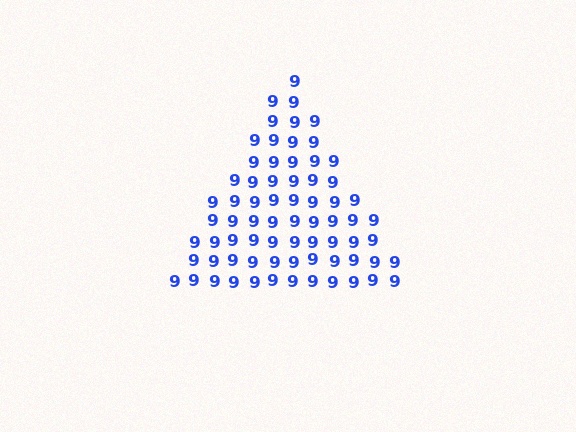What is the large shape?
The large shape is a triangle.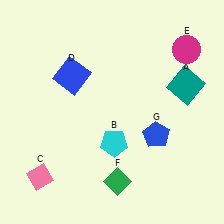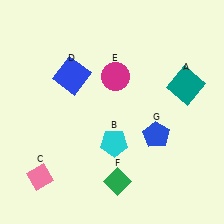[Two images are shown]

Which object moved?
The magenta circle (E) moved left.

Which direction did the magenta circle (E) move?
The magenta circle (E) moved left.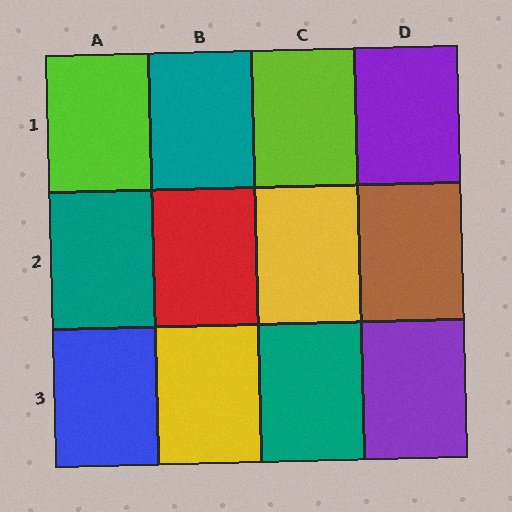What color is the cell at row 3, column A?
Blue.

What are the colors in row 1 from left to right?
Lime, teal, lime, purple.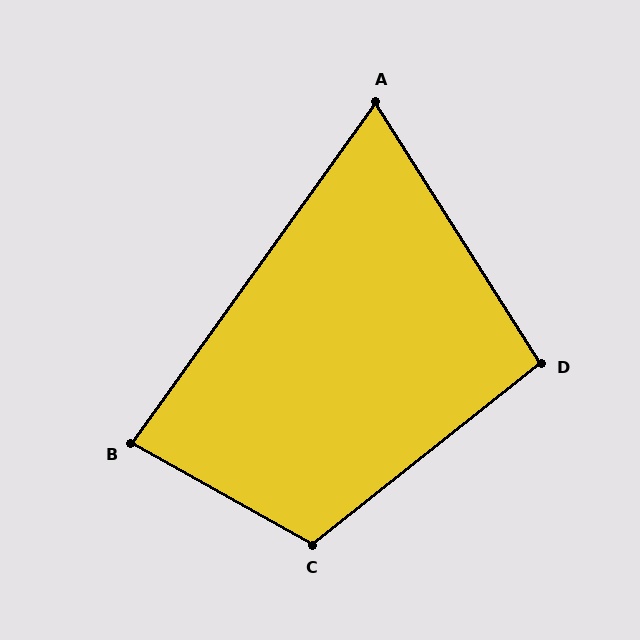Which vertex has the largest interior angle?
C, at approximately 112 degrees.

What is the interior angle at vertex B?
Approximately 84 degrees (acute).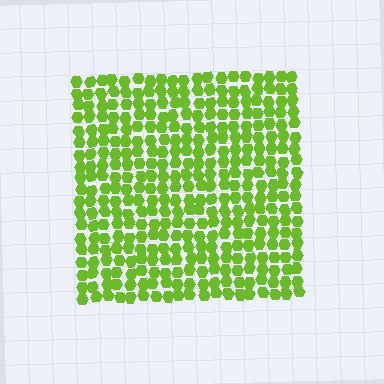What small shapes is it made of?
It is made of small hexagons.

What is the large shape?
The large shape is a square.